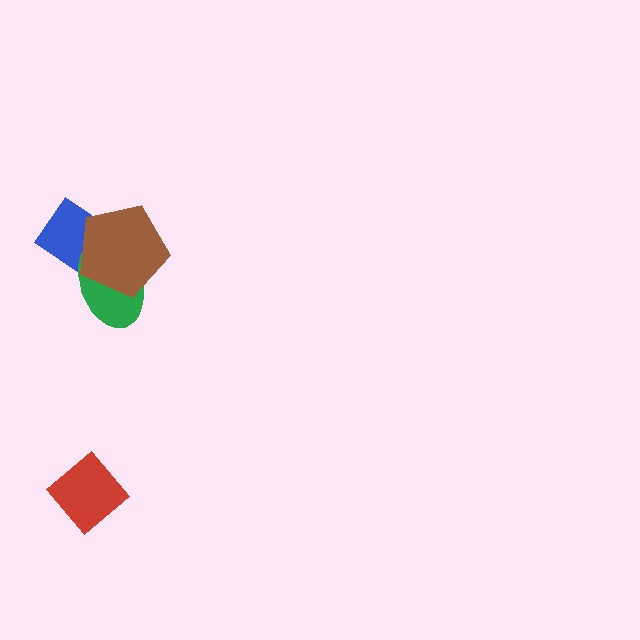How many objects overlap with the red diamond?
0 objects overlap with the red diamond.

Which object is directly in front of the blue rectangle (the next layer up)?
The green ellipse is directly in front of the blue rectangle.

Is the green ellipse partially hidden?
Yes, it is partially covered by another shape.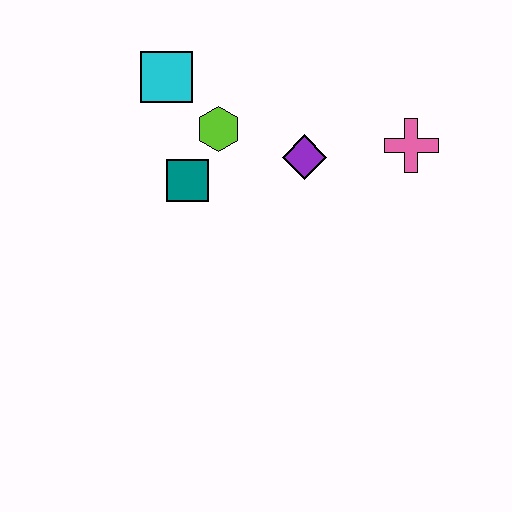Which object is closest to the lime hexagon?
The teal square is closest to the lime hexagon.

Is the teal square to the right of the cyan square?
Yes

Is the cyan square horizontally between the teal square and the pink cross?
No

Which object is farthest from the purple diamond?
The cyan square is farthest from the purple diamond.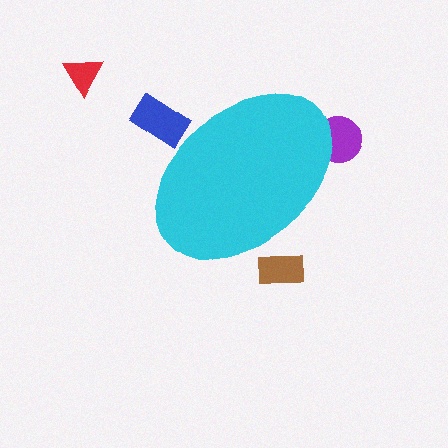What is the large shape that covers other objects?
A cyan ellipse.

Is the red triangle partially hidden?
No, the red triangle is fully visible.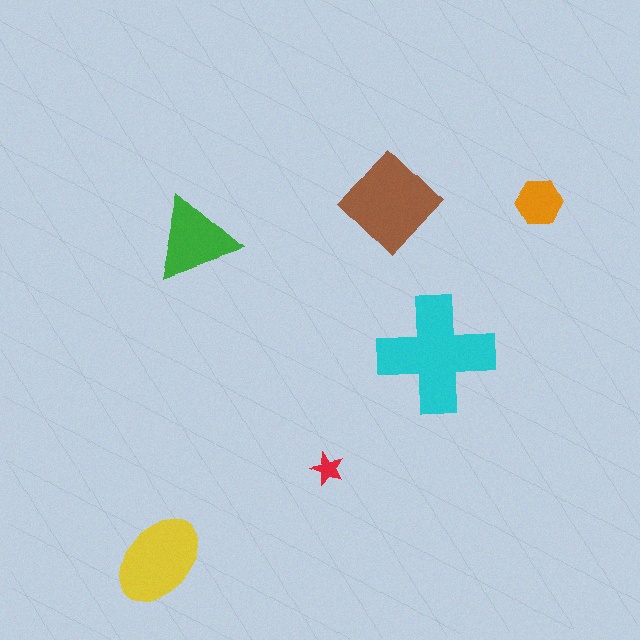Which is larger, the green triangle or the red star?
The green triangle.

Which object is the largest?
The cyan cross.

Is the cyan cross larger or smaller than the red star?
Larger.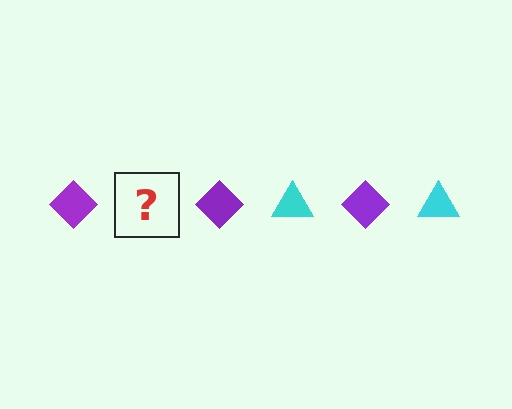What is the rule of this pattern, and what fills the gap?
The rule is that the pattern alternates between purple diamond and cyan triangle. The gap should be filled with a cyan triangle.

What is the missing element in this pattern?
The missing element is a cyan triangle.